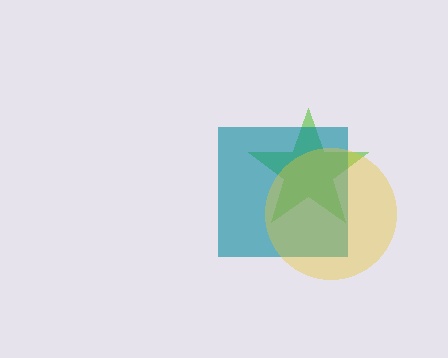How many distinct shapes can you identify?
There are 3 distinct shapes: a lime star, a teal square, a yellow circle.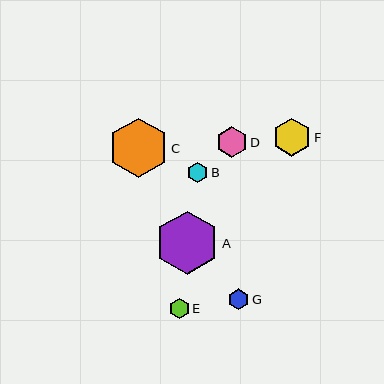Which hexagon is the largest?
Hexagon A is the largest with a size of approximately 63 pixels.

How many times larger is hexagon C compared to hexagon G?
Hexagon C is approximately 2.8 times the size of hexagon G.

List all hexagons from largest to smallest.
From largest to smallest: A, C, F, D, G, B, E.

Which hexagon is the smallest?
Hexagon E is the smallest with a size of approximately 20 pixels.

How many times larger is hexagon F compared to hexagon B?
Hexagon F is approximately 1.9 times the size of hexagon B.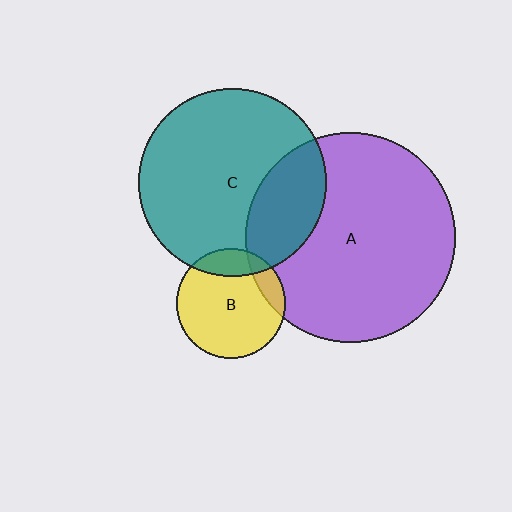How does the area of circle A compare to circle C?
Approximately 1.2 times.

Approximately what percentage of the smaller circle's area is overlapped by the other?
Approximately 15%.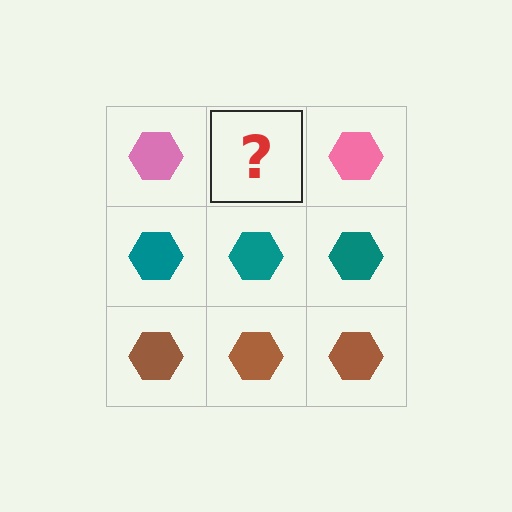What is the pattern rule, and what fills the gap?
The rule is that each row has a consistent color. The gap should be filled with a pink hexagon.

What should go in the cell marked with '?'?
The missing cell should contain a pink hexagon.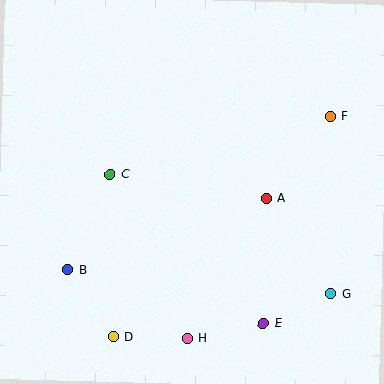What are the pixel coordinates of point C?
Point C is at (110, 174).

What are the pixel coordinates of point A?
Point A is at (266, 198).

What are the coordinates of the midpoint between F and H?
The midpoint between F and H is at (259, 227).